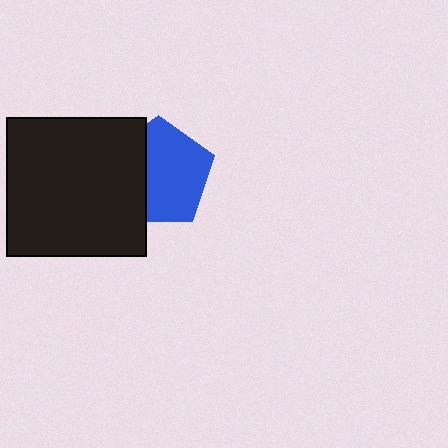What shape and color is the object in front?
The object in front is a black square.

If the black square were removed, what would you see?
You would see the complete blue pentagon.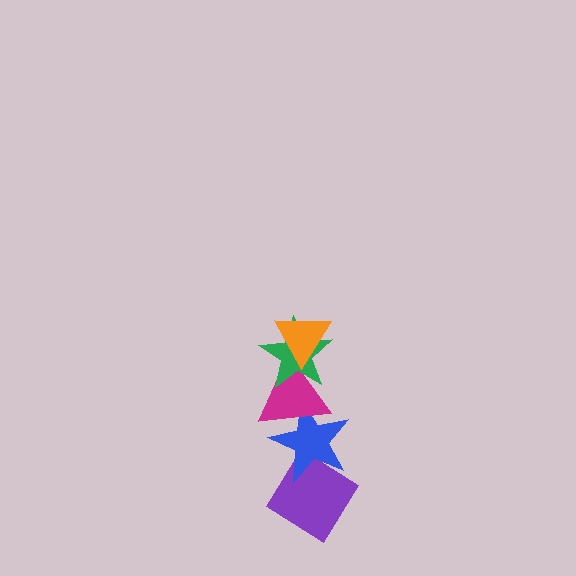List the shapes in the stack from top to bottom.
From top to bottom: the orange triangle, the green star, the magenta triangle, the blue star, the purple diamond.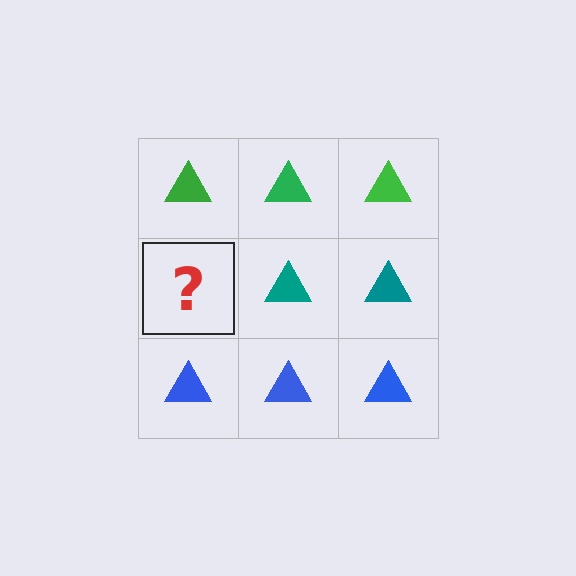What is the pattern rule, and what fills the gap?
The rule is that each row has a consistent color. The gap should be filled with a teal triangle.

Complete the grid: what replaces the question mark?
The question mark should be replaced with a teal triangle.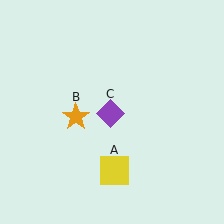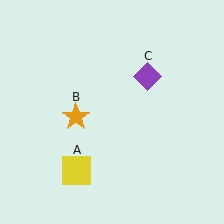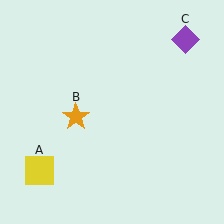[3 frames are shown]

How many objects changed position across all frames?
2 objects changed position: yellow square (object A), purple diamond (object C).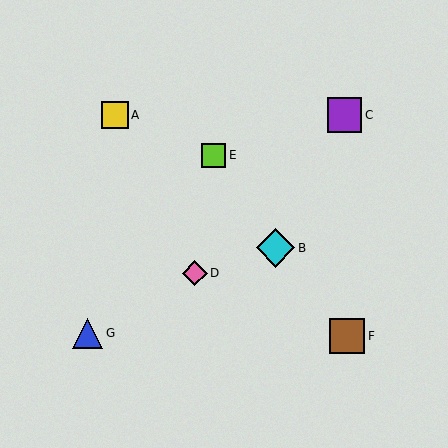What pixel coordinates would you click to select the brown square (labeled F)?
Click at (347, 336) to select the brown square F.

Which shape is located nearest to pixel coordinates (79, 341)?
The blue triangle (labeled G) at (87, 333) is nearest to that location.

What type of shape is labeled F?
Shape F is a brown square.